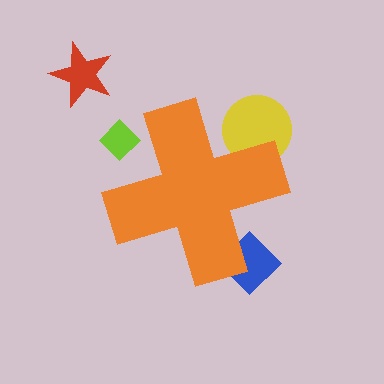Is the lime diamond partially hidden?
Yes, the lime diamond is partially hidden behind the orange cross.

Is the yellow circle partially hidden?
Yes, the yellow circle is partially hidden behind the orange cross.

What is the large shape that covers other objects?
An orange cross.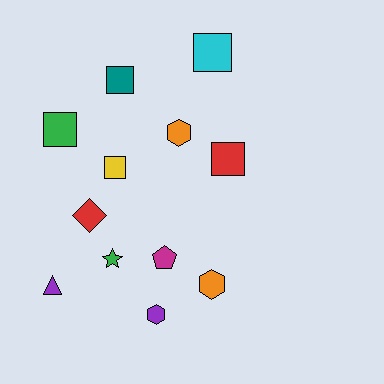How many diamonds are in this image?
There is 1 diamond.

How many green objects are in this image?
There are 2 green objects.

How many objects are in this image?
There are 12 objects.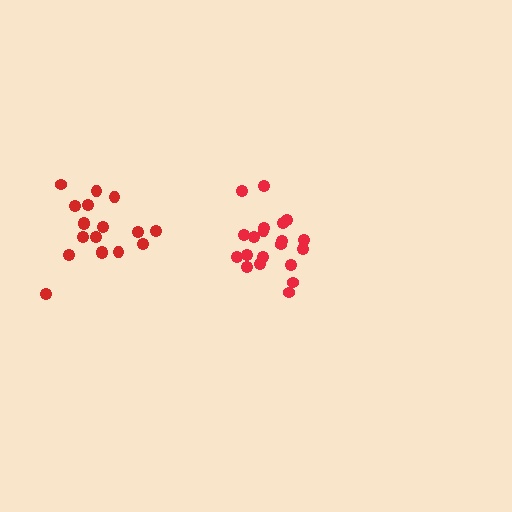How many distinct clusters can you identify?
There are 2 distinct clusters.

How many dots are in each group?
Group 1: 20 dots, Group 2: 18 dots (38 total).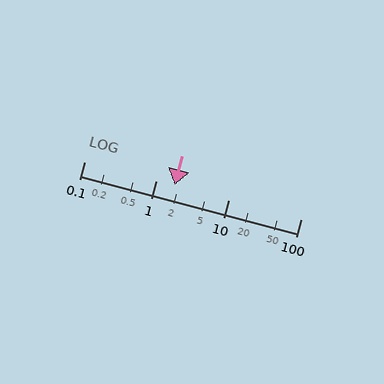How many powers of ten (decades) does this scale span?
The scale spans 3 decades, from 0.1 to 100.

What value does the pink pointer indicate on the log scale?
The pointer indicates approximately 1.8.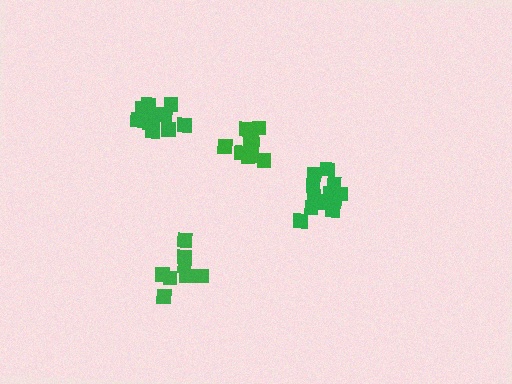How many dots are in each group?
Group 1: 8 dots, Group 2: 11 dots, Group 3: 13 dots, Group 4: 14 dots (46 total).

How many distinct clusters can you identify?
There are 4 distinct clusters.